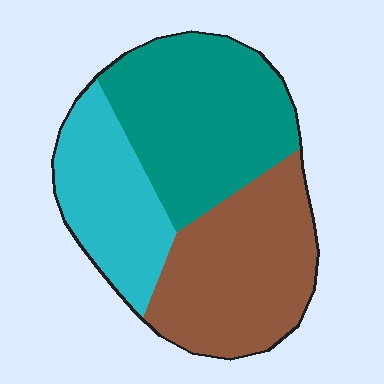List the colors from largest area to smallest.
From largest to smallest: teal, brown, cyan.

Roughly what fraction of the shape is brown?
Brown covers roughly 35% of the shape.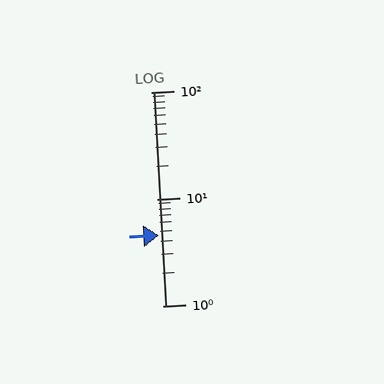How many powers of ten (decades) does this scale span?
The scale spans 2 decades, from 1 to 100.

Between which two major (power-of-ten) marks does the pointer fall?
The pointer is between 1 and 10.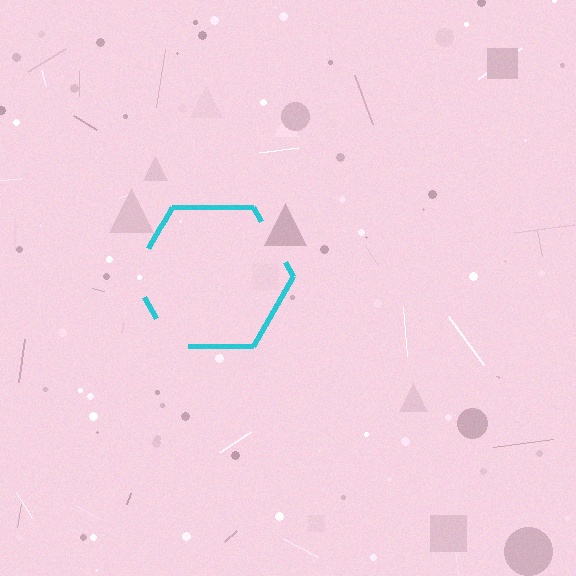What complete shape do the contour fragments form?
The contour fragments form a hexagon.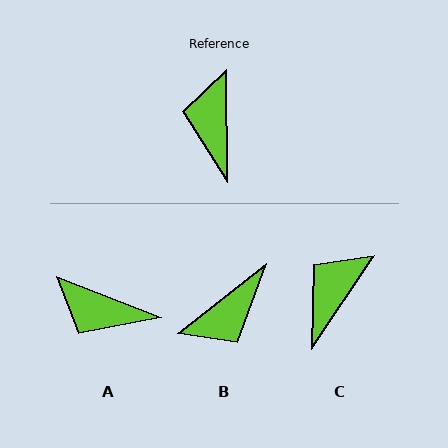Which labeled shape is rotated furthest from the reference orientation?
B, about 127 degrees away.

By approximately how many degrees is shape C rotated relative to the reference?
Approximately 34 degrees clockwise.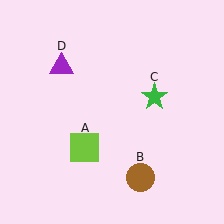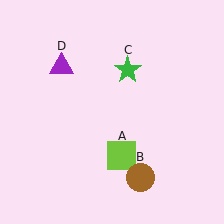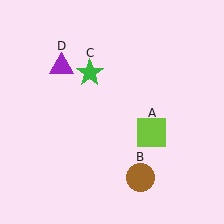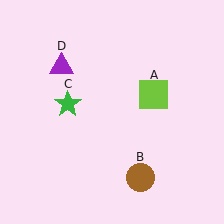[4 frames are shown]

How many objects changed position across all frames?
2 objects changed position: lime square (object A), green star (object C).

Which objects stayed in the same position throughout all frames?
Brown circle (object B) and purple triangle (object D) remained stationary.